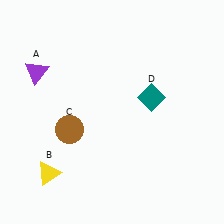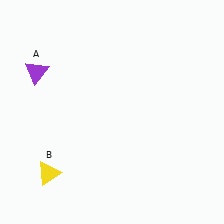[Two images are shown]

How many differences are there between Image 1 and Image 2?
There are 2 differences between the two images.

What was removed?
The teal diamond (D), the brown circle (C) were removed in Image 2.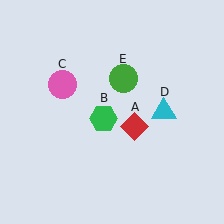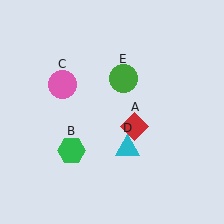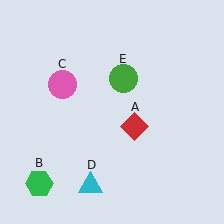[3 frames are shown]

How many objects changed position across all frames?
2 objects changed position: green hexagon (object B), cyan triangle (object D).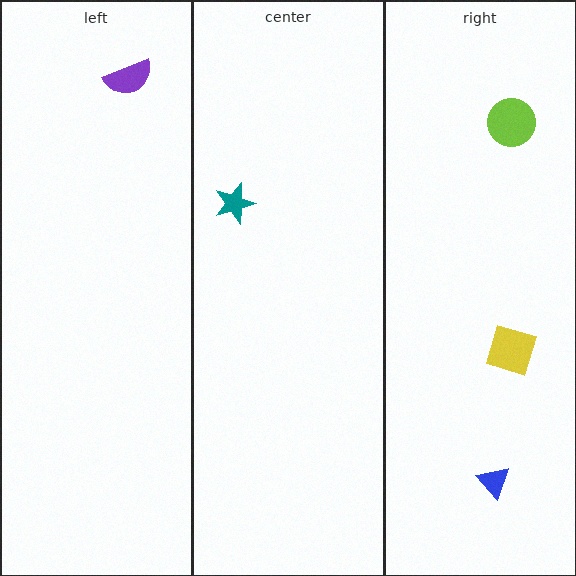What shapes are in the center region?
The teal star.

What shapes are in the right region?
The blue triangle, the yellow diamond, the lime circle.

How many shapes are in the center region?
1.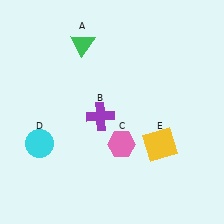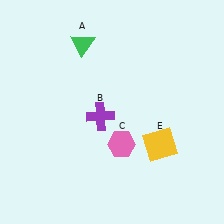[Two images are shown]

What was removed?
The cyan circle (D) was removed in Image 2.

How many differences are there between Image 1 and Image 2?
There is 1 difference between the two images.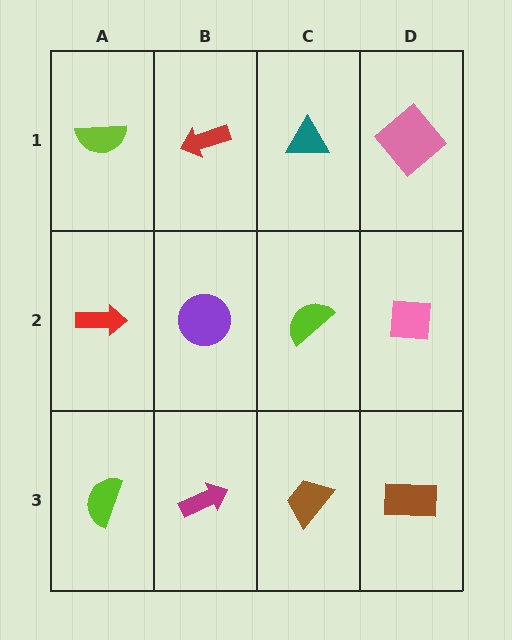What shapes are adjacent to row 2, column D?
A pink diamond (row 1, column D), a brown rectangle (row 3, column D), a lime semicircle (row 2, column C).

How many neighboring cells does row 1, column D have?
2.